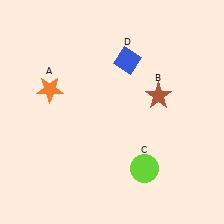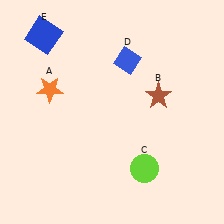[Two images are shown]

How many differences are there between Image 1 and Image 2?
There is 1 difference between the two images.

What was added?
A blue square (E) was added in Image 2.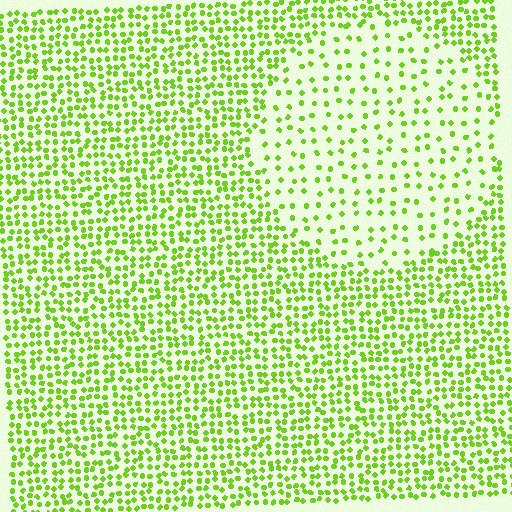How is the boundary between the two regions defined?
The boundary is defined by a change in element density (approximately 2.4x ratio). All elements are the same color, size, and shape.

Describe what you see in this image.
The image contains small lime elements arranged at two different densities. A circle-shaped region is visible where the elements are less densely packed than the surrounding area.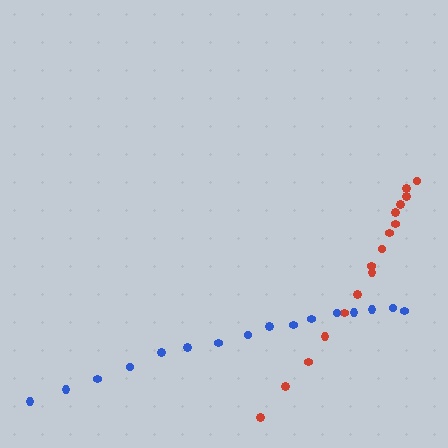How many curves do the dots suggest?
There are 2 distinct paths.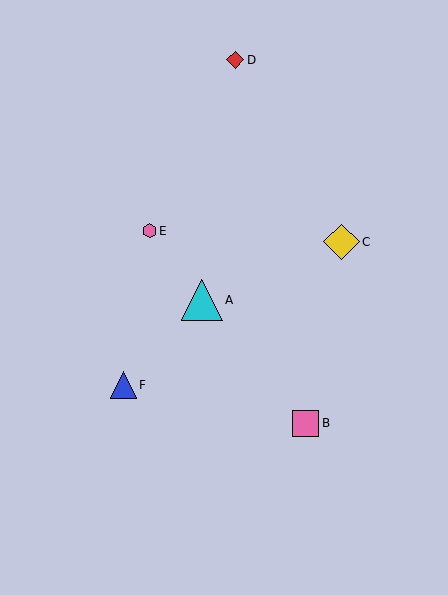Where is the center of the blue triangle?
The center of the blue triangle is at (123, 385).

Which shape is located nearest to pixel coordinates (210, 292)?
The cyan triangle (labeled A) at (202, 300) is nearest to that location.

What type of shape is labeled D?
Shape D is a red diamond.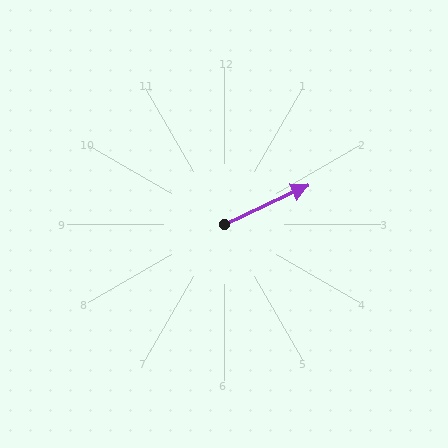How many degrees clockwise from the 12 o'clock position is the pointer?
Approximately 65 degrees.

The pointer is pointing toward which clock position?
Roughly 2 o'clock.